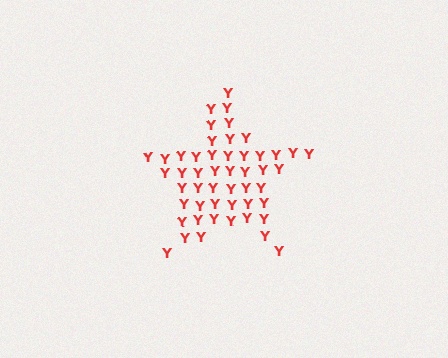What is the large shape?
The large shape is a star.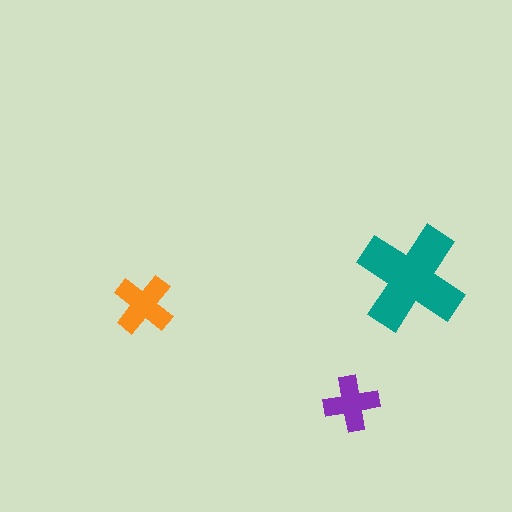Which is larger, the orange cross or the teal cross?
The teal one.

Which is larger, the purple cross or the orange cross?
The orange one.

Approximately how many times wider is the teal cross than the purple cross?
About 2 times wider.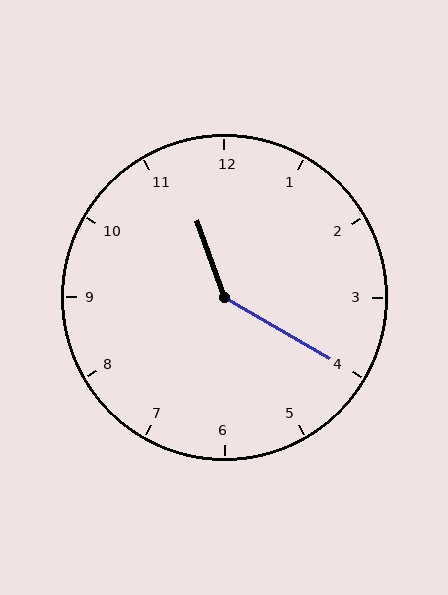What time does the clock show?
11:20.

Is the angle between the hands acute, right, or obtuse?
It is obtuse.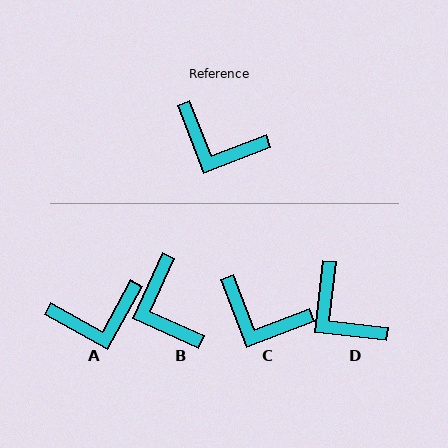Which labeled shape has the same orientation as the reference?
C.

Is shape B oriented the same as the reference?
No, it is off by about 45 degrees.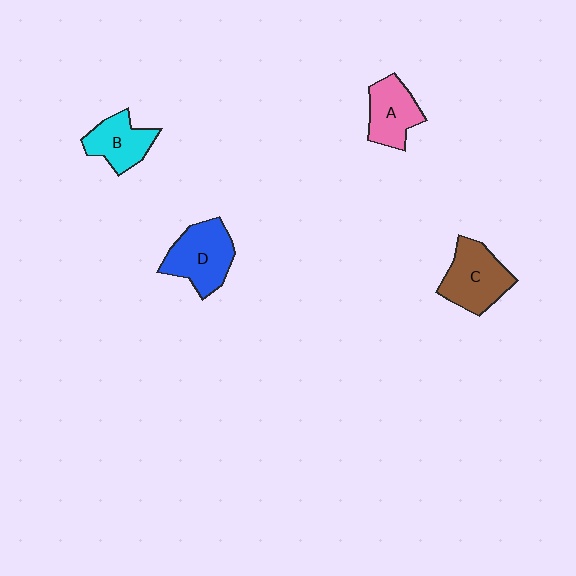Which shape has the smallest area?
Shape B (cyan).